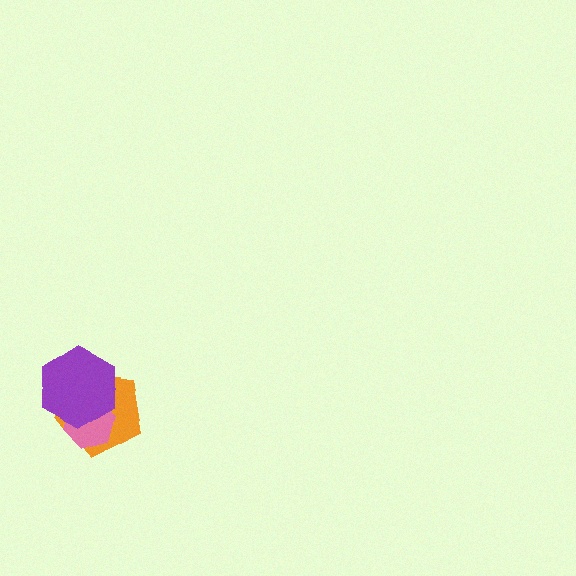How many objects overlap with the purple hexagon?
2 objects overlap with the purple hexagon.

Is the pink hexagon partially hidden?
Yes, it is partially covered by another shape.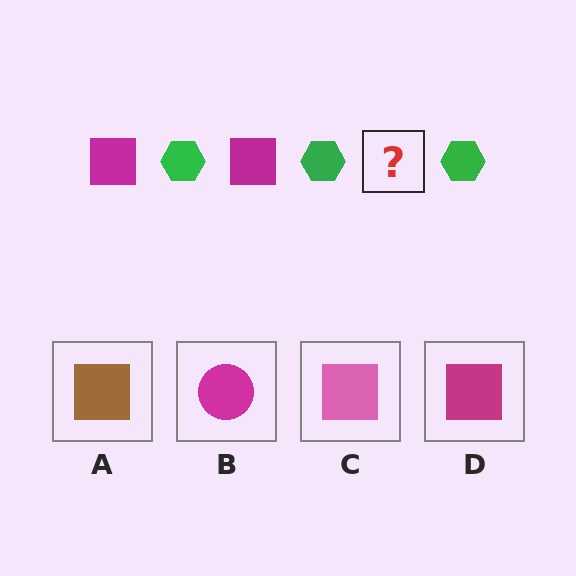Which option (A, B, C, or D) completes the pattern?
D.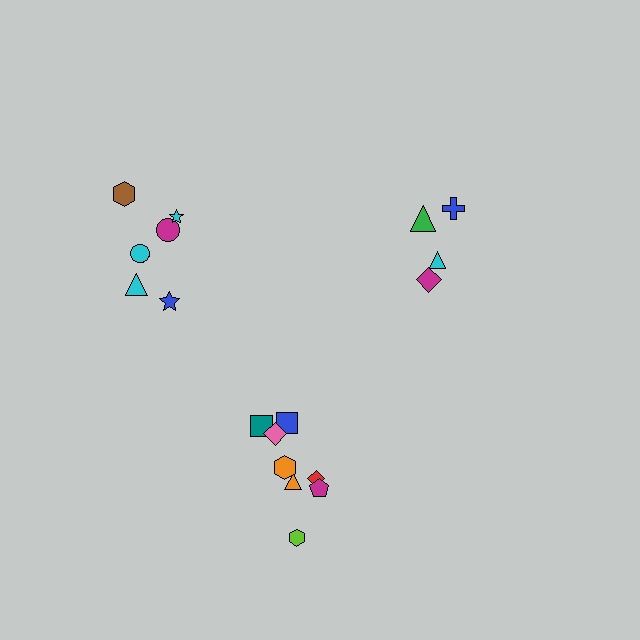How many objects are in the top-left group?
There are 7 objects.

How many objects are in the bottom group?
There are 8 objects.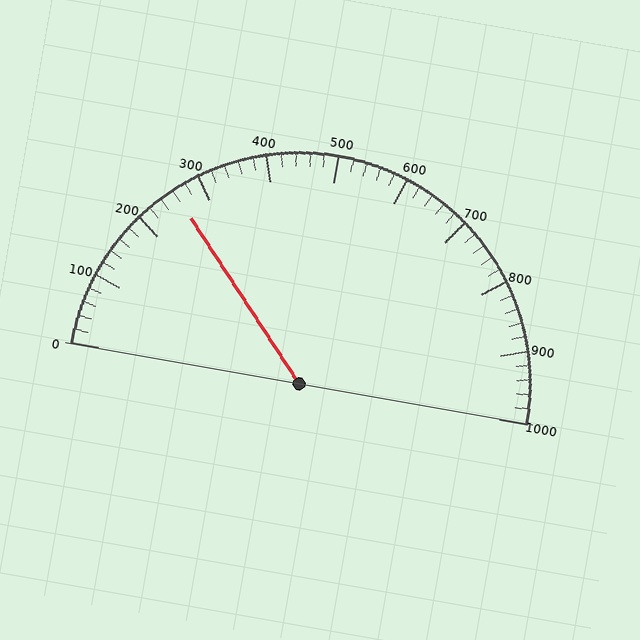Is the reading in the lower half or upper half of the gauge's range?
The reading is in the lower half of the range (0 to 1000).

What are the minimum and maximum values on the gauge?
The gauge ranges from 0 to 1000.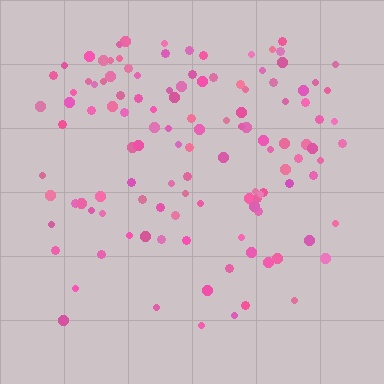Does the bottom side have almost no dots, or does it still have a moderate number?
Still a moderate number, just noticeably fewer than the top.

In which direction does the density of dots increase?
From bottom to top, with the top side densest.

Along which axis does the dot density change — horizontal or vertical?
Vertical.